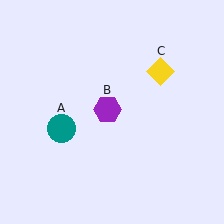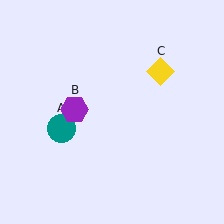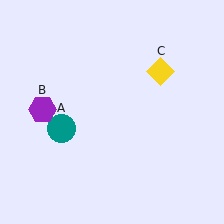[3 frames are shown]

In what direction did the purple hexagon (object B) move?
The purple hexagon (object B) moved left.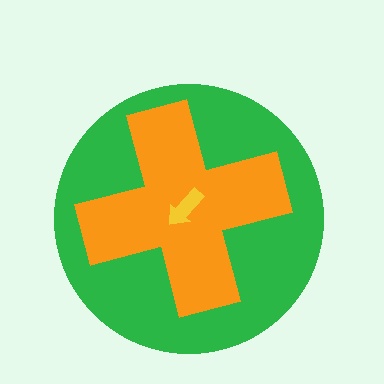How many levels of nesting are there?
3.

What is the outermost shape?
The green circle.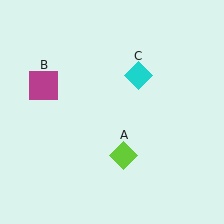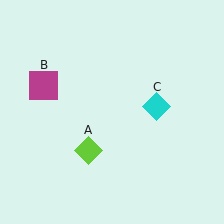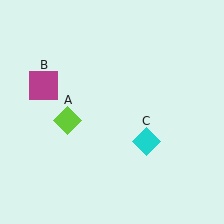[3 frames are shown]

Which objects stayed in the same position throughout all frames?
Magenta square (object B) remained stationary.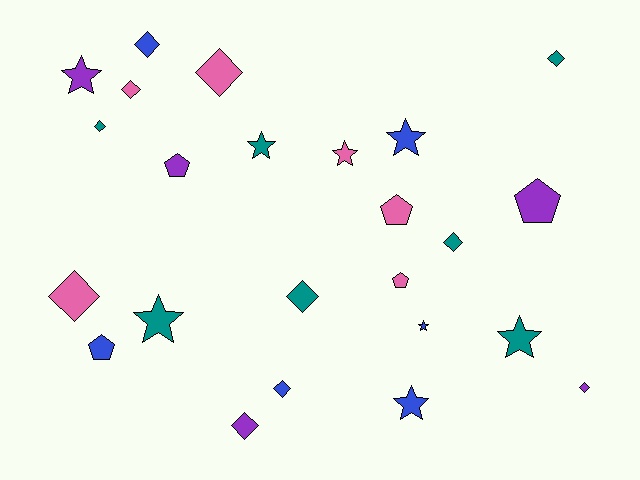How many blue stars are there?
There are 3 blue stars.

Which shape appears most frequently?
Diamond, with 11 objects.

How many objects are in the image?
There are 24 objects.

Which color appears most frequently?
Teal, with 7 objects.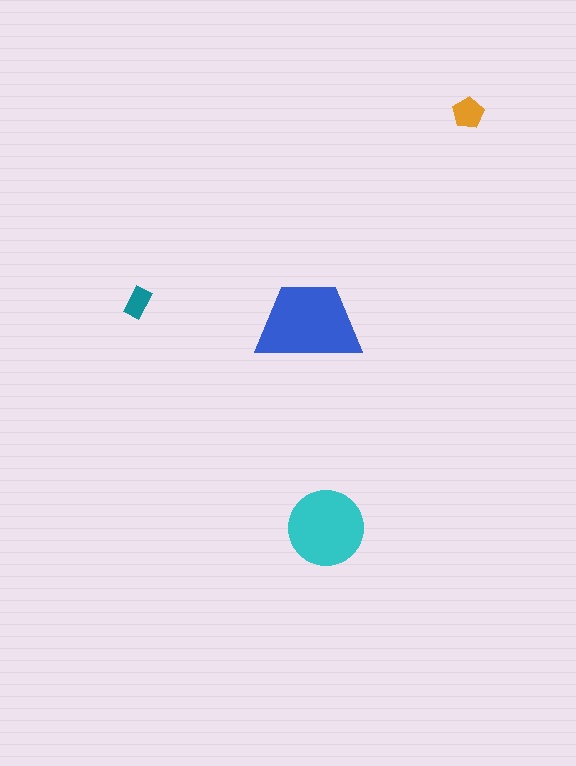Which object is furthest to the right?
The orange pentagon is rightmost.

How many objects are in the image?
There are 4 objects in the image.